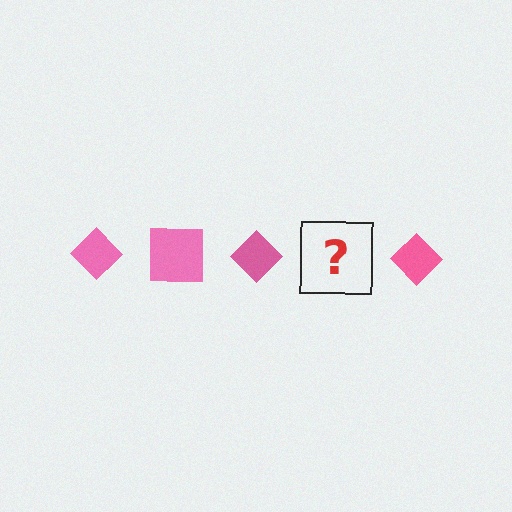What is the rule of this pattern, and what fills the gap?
The rule is that the pattern cycles through diamond, square shapes in pink. The gap should be filled with a pink square.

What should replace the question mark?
The question mark should be replaced with a pink square.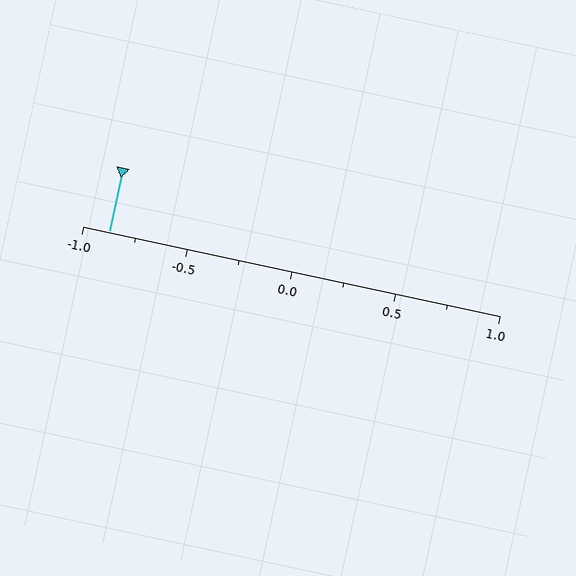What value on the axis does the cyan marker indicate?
The marker indicates approximately -0.88.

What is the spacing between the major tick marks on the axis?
The major ticks are spaced 0.5 apart.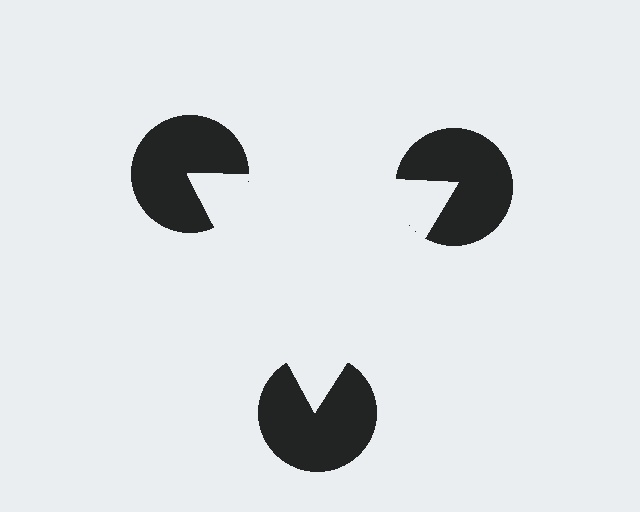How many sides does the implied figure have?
3 sides.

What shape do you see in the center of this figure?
An illusory triangle — its edges are inferred from the aligned wedge cuts in the pac-man discs, not physically drawn.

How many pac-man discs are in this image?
There are 3 — one at each vertex of the illusory triangle.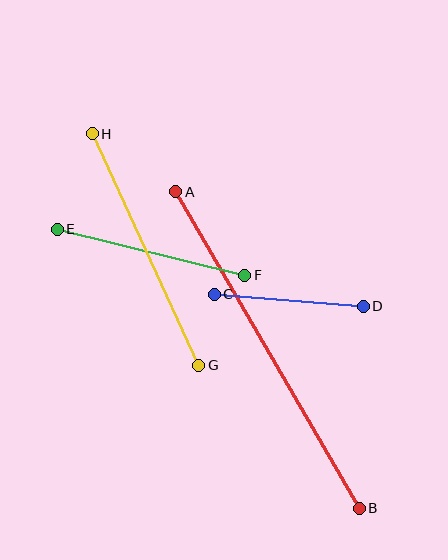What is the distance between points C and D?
The distance is approximately 149 pixels.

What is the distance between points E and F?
The distance is approximately 193 pixels.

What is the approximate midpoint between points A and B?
The midpoint is at approximately (268, 350) pixels.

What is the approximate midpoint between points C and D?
The midpoint is at approximately (289, 300) pixels.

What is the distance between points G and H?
The distance is approximately 255 pixels.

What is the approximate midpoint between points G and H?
The midpoint is at approximately (146, 249) pixels.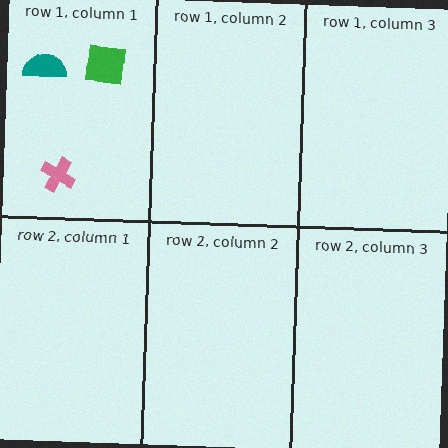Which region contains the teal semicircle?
The row 1, column 1 region.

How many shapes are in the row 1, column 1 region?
3.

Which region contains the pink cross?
The row 1, column 1 region.